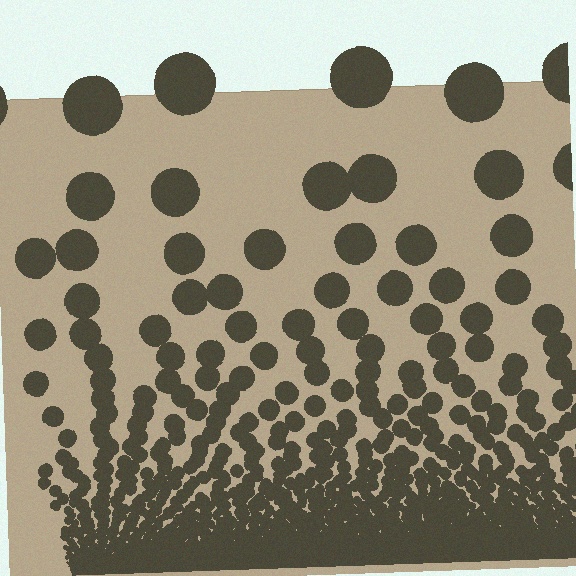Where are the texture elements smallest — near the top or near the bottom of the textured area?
Near the bottom.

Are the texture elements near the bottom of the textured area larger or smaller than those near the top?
Smaller. The gradient is inverted — elements near the bottom are smaller and denser.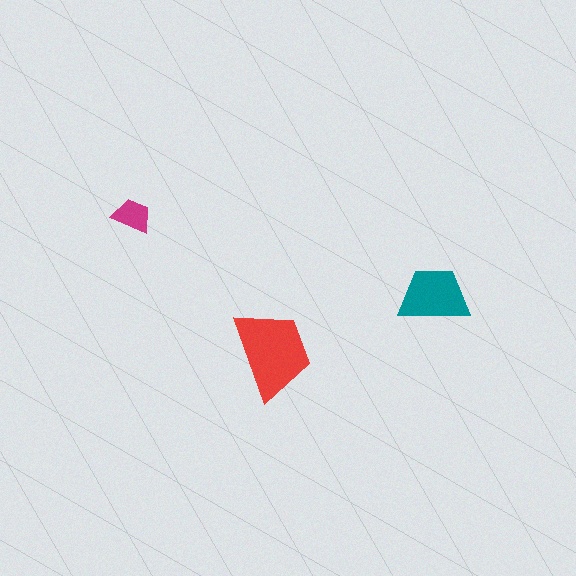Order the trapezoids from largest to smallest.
the red one, the teal one, the magenta one.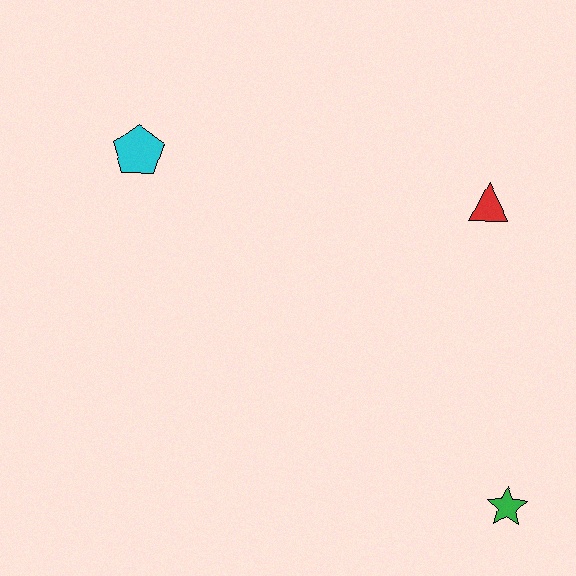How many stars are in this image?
There is 1 star.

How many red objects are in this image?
There is 1 red object.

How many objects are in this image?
There are 3 objects.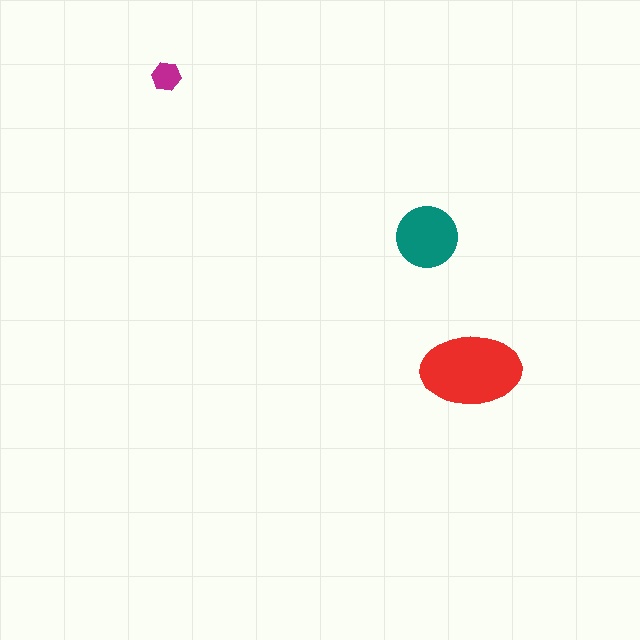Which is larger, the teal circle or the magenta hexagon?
The teal circle.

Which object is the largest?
The red ellipse.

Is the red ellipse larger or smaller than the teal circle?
Larger.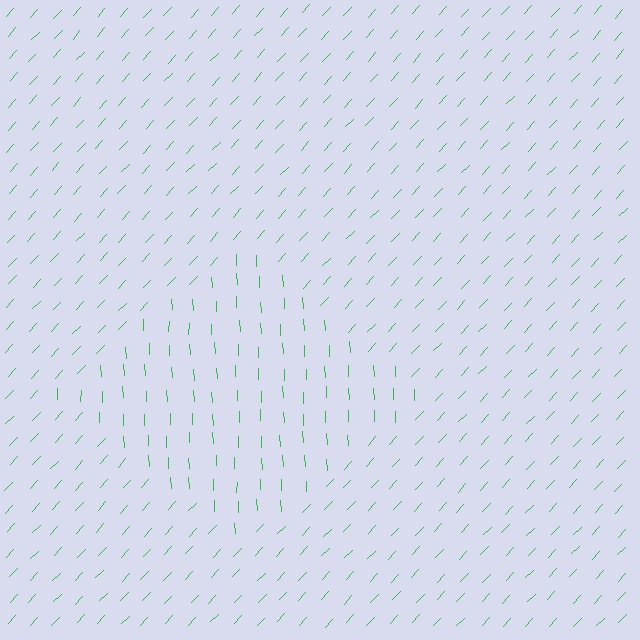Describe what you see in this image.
The image is filled with small green line segments. A diamond region in the image has lines oriented differently from the surrounding lines, creating a visible texture boundary.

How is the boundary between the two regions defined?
The boundary is defined purely by a change in line orientation (approximately 45 degrees difference). All lines are the same color and thickness.